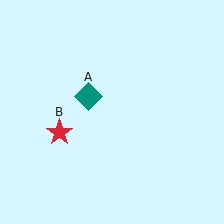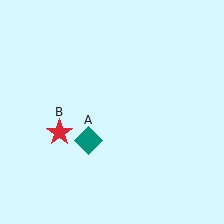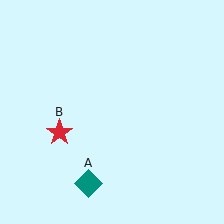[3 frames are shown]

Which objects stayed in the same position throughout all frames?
Red star (object B) remained stationary.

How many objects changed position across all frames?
1 object changed position: teal diamond (object A).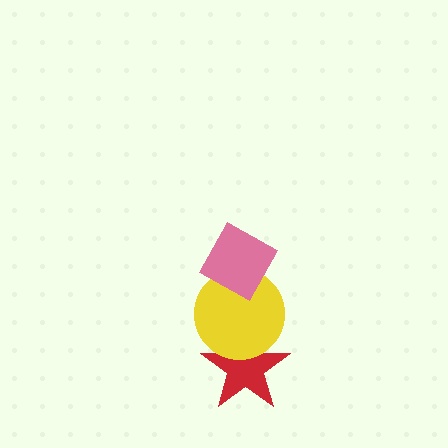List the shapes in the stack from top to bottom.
From top to bottom: the pink diamond, the yellow circle, the red star.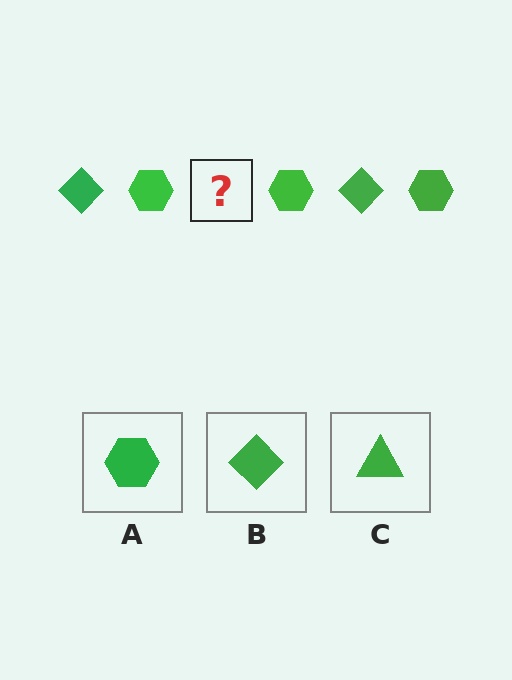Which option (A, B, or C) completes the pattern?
B.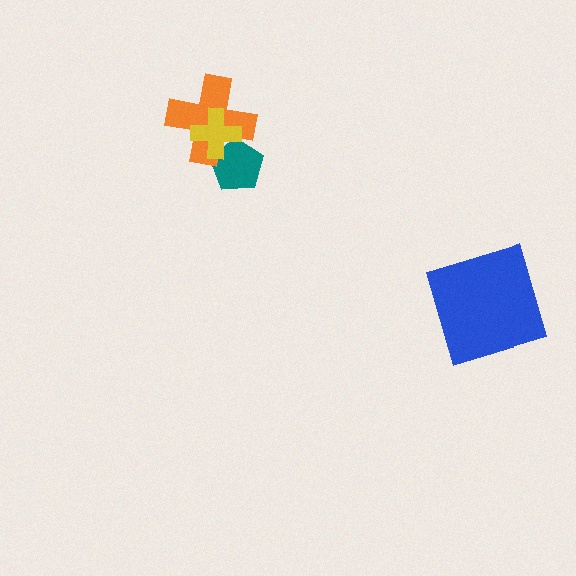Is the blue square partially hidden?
No, no other shape covers it.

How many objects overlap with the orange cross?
2 objects overlap with the orange cross.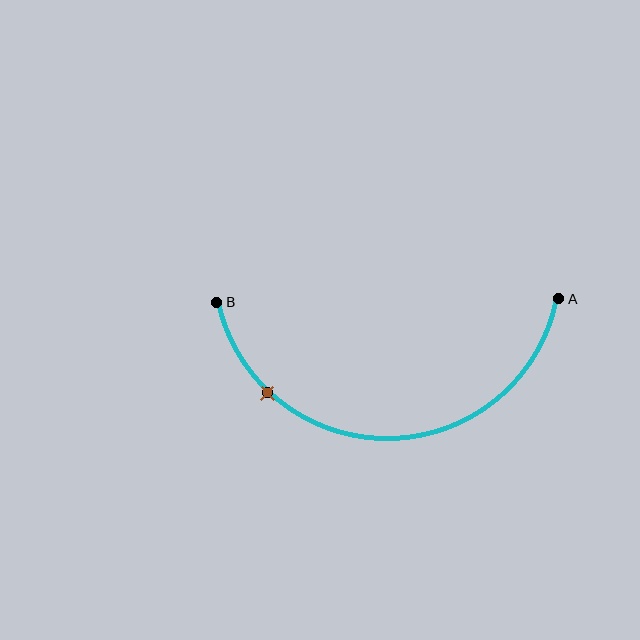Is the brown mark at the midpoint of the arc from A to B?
No. The brown mark lies on the arc but is closer to endpoint B. The arc midpoint would be at the point on the curve equidistant along the arc from both A and B.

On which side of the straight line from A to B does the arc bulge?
The arc bulges below the straight line connecting A and B.